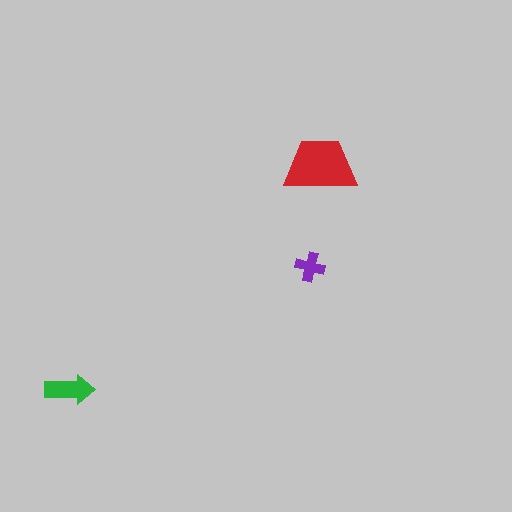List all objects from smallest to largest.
The purple cross, the green arrow, the red trapezoid.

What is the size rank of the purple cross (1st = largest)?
3rd.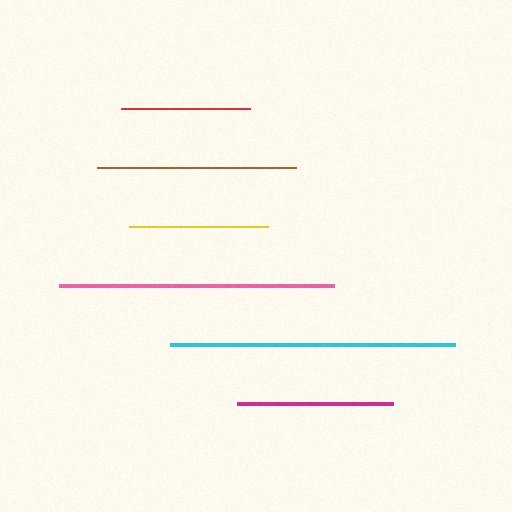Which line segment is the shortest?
The red line is the shortest at approximately 129 pixels.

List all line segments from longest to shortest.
From longest to shortest: cyan, pink, brown, magenta, yellow, red.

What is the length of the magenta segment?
The magenta segment is approximately 156 pixels long.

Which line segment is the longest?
The cyan line is the longest at approximately 285 pixels.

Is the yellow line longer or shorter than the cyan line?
The cyan line is longer than the yellow line.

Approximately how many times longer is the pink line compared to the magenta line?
The pink line is approximately 1.8 times the length of the magenta line.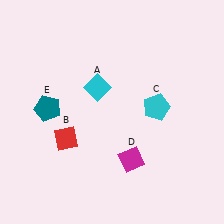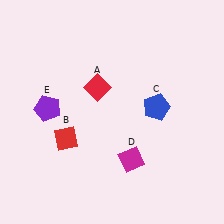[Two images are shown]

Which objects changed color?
A changed from cyan to red. C changed from cyan to blue. E changed from teal to purple.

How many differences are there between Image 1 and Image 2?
There are 3 differences between the two images.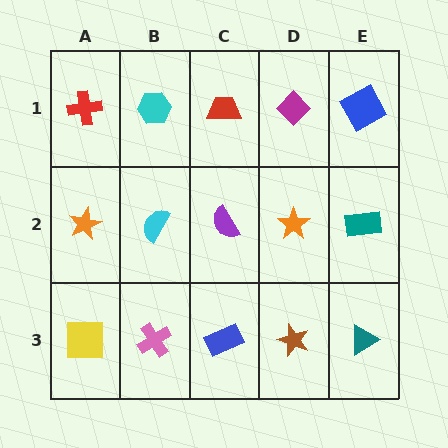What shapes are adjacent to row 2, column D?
A magenta diamond (row 1, column D), a brown star (row 3, column D), a purple semicircle (row 2, column C), a teal rectangle (row 2, column E).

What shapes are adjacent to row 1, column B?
A cyan semicircle (row 2, column B), a red cross (row 1, column A), a red trapezoid (row 1, column C).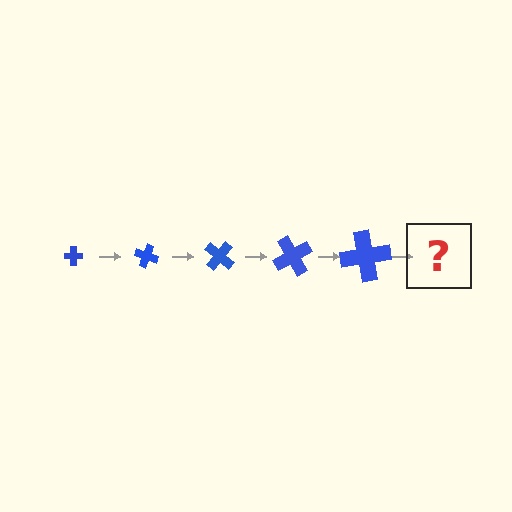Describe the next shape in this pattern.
It should be a cross, larger than the previous one and rotated 100 degrees from the start.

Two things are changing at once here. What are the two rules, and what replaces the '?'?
The two rules are that the cross grows larger each step and it rotates 20 degrees each step. The '?' should be a cross, larger than the previous one and rotated 100 degrees from the start.